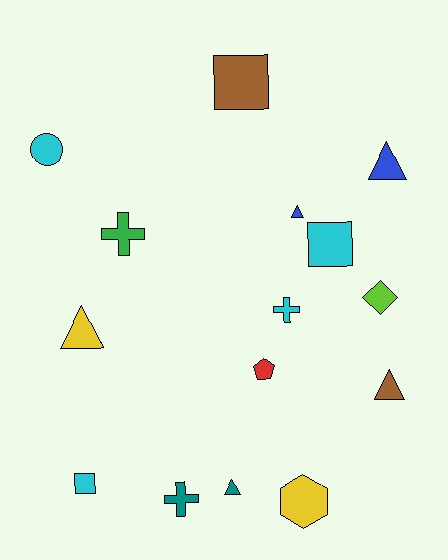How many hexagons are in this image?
There is 1 hexagon.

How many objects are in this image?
There are 15 objects.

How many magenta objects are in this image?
There are no magenta objects.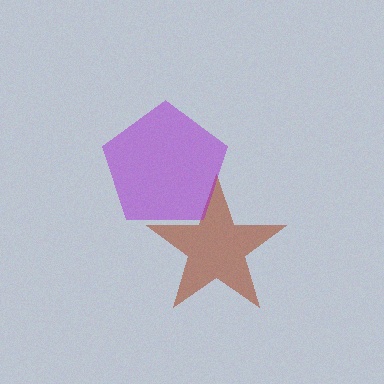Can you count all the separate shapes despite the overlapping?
Yes, there are 2 separate shapes.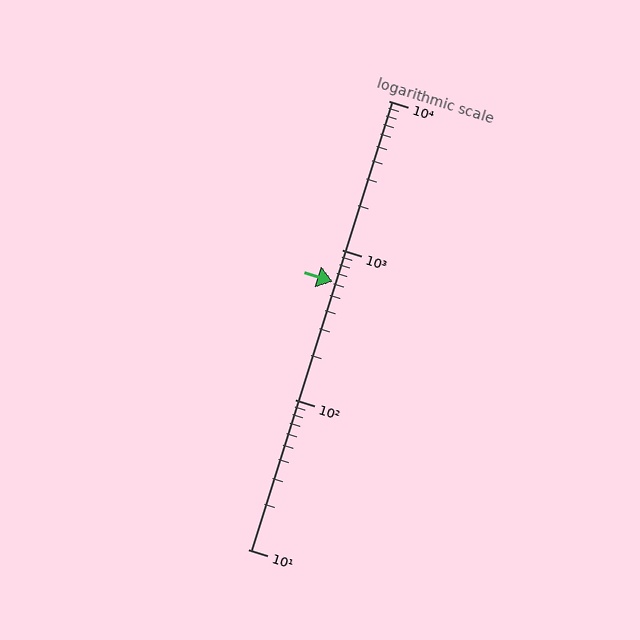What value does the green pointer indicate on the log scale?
The pointer indicates approximately 620.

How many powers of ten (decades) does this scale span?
The scale spans 3 decades, from 10 to 10000.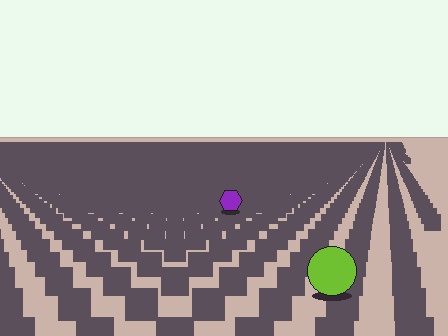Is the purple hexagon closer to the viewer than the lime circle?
No. The lime circle is closer — you can tell from the texture gradient: the ground texture is coarser near it.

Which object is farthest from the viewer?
The purple hexagon is farthest from the viewer. It appears smaller and the ground texture around it is denser.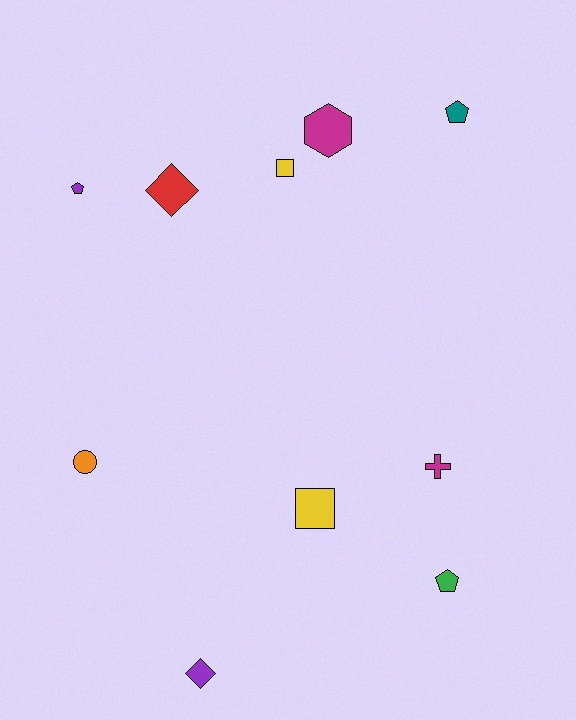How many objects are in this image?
There are 10 objects.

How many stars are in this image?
There are no stars.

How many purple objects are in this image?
There are 2 purple objects.